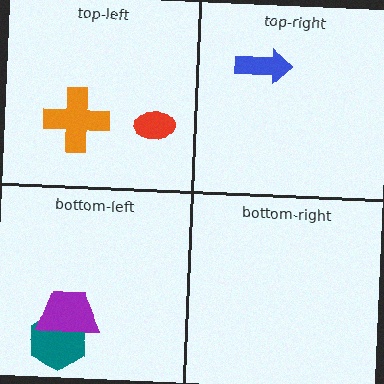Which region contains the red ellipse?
The top-left region.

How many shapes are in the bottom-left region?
2.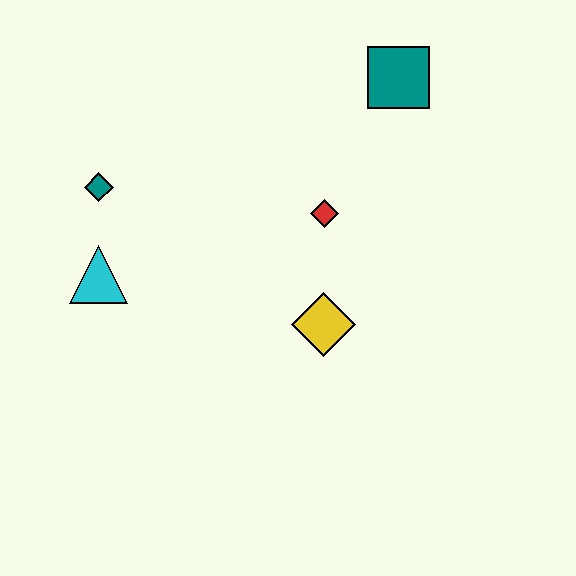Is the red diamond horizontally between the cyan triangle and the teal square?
Yes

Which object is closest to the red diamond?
The yellow diamond is closest to the red diamond.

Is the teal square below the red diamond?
No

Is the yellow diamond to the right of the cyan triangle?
Yes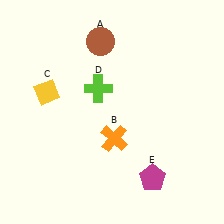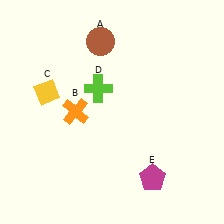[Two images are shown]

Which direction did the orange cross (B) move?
The orange cross (B) moved left.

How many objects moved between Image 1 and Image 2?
1 object moved between the two images.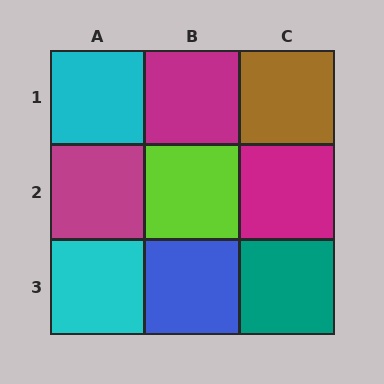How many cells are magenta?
3 cells are magenta.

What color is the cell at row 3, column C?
Teal.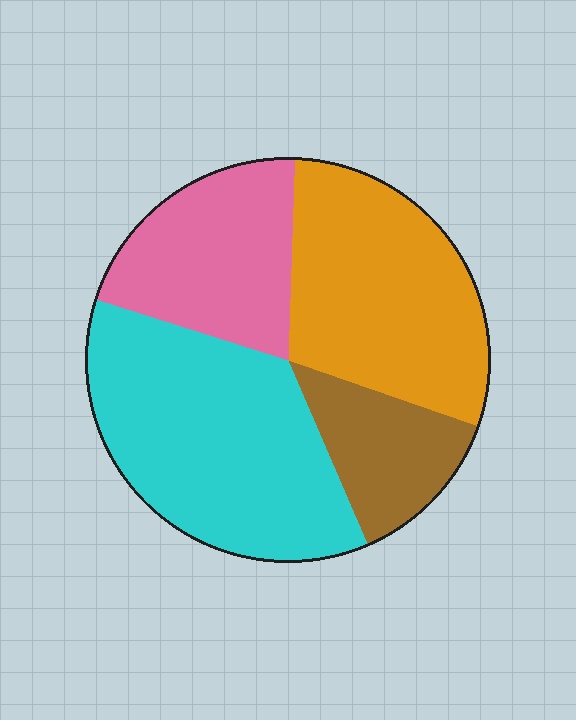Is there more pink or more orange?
Orange.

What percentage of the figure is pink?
Pink takes up between a sixth and a third of the figure.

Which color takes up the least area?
Brown, at roughly 15%.